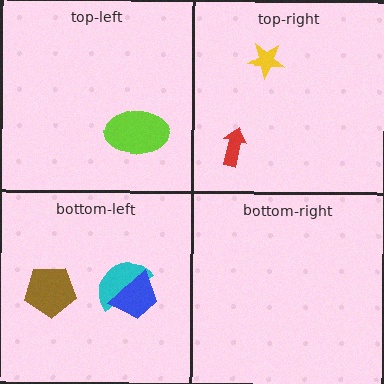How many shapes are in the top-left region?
1.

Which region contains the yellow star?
The top-right region.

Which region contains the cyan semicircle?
The bottom-left region.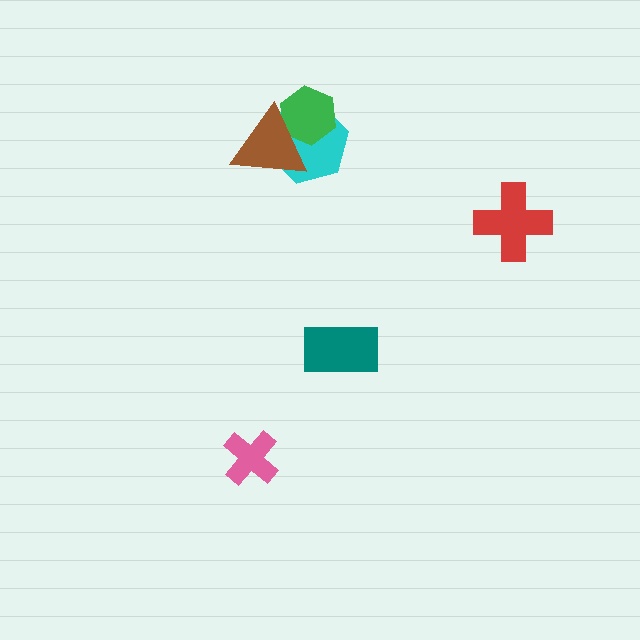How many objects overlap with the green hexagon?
2 objects overlap with the green hexagon.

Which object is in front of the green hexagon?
The brown triangle is in front of the green hexagon.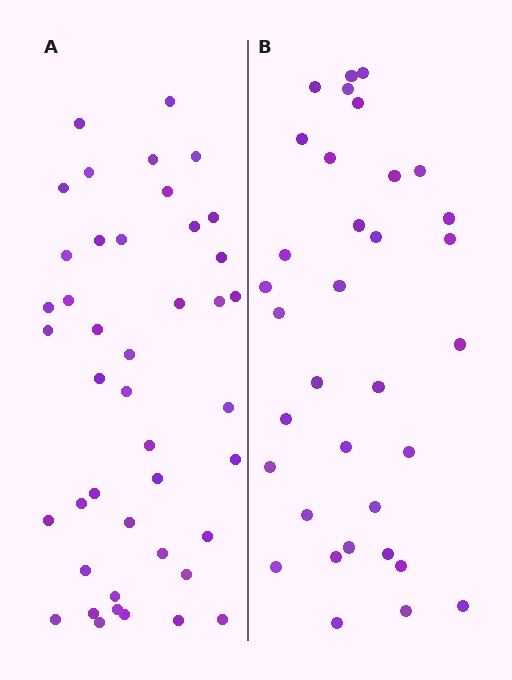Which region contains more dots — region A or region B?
Region A (the left region) has more dots.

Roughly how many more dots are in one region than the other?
Region A has roughly 8 or so more dots than region B.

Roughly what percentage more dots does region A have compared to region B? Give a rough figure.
About 25% more.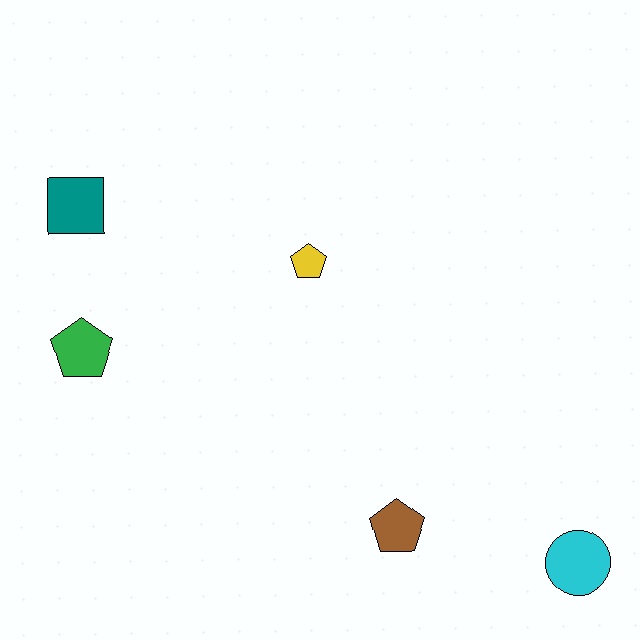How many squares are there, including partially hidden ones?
There is 1 square.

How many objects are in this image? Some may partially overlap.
There are 5 objects.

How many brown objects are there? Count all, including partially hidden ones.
There is 1 brown object.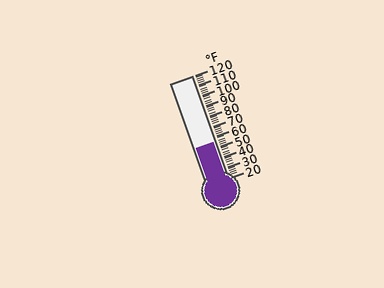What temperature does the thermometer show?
The thermometer shows approximately 56°F.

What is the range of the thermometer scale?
The thermometer scale ranges from 20°F to 120°F.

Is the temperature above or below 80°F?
The temperature is below 80°F.